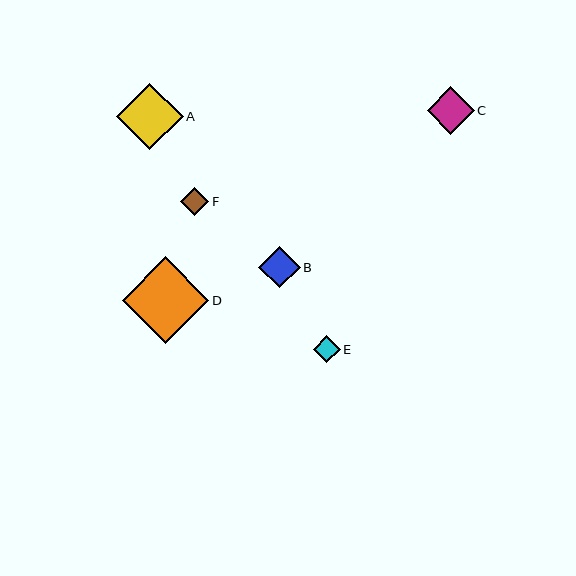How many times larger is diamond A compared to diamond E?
Diamond A is approximately 2.5 times the size of diamond E.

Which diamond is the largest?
Diamond D is the largest with a size of approximately 87 pixels.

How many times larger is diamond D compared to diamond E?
Diamond D is approximately 3.2 times the size of diamond E.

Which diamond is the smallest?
Diamond E is the smallest with a size of approximately 27 pixels.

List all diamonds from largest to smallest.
From largest to smallest: D, A, C, B, F, E.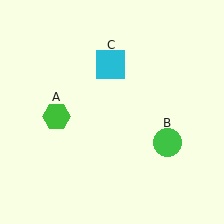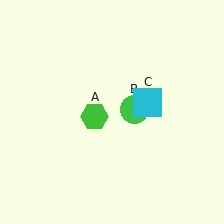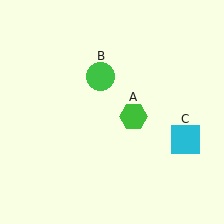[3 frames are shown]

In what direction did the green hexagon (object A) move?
The green hexagon (object A) moved right.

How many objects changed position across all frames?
3 objects changed position: green hexagon (object A), green circle (object B), cyan square (object C).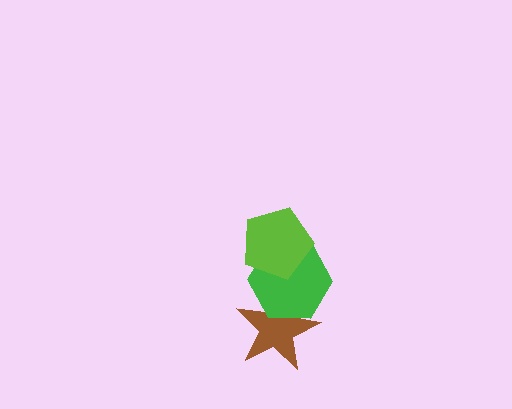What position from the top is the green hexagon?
The green hexagon is 2nd from the top.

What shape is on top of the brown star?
The green hexagon is on top of the brown star.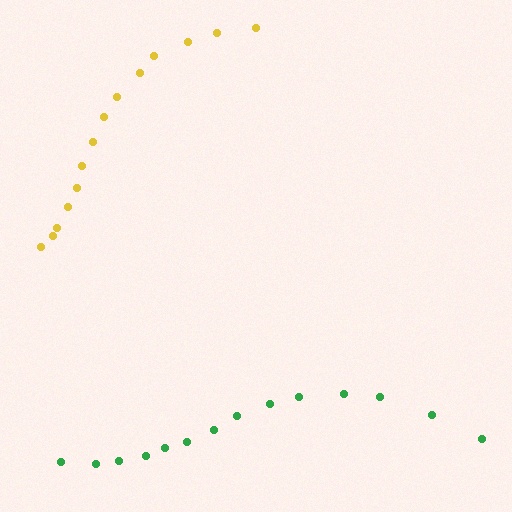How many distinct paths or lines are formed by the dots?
There are 2 distinct paths.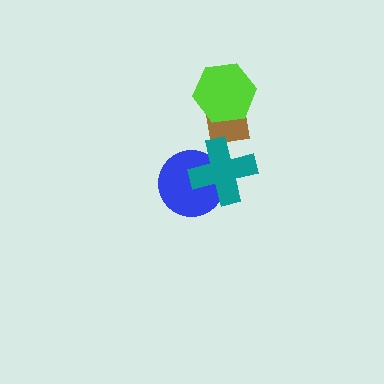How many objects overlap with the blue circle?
1 object overlaps with the blue circle.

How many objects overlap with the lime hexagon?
1 object overlaps with the lime hexagon.